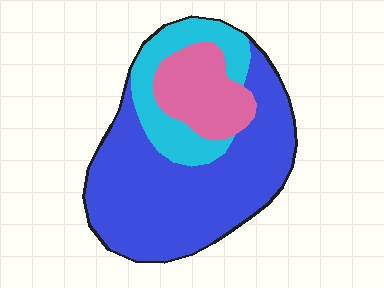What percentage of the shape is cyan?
Cyan covers 20% of the shape.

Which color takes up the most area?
Blue, at roughly 60%.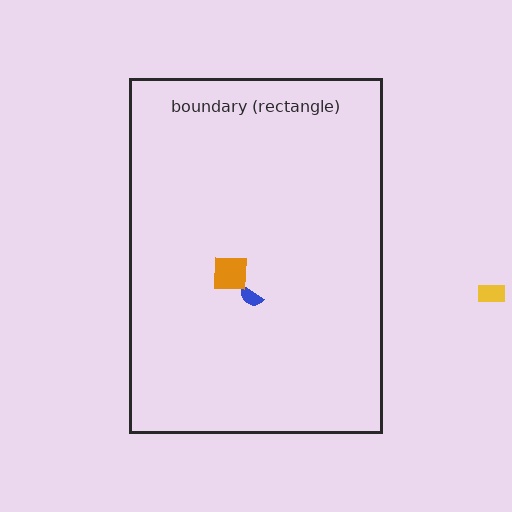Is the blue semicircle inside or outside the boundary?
Inside.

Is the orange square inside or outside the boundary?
Inside.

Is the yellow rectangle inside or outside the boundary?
Outside.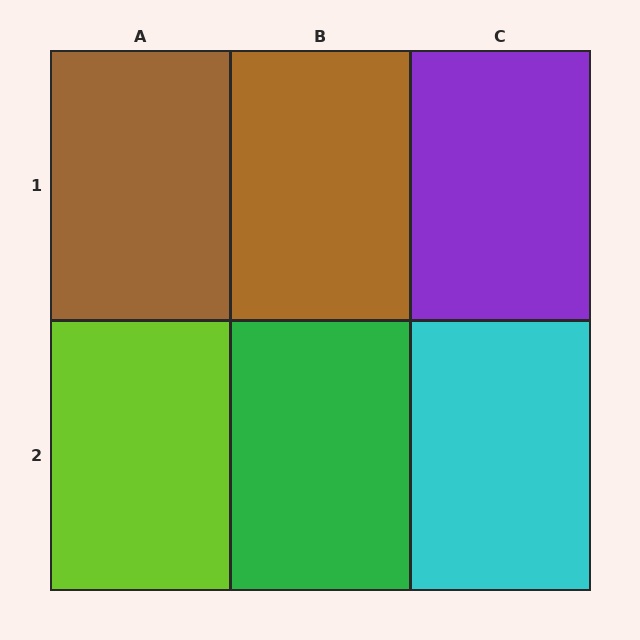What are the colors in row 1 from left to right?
Brown, brown, purple.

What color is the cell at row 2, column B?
Green.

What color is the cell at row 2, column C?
Cyan.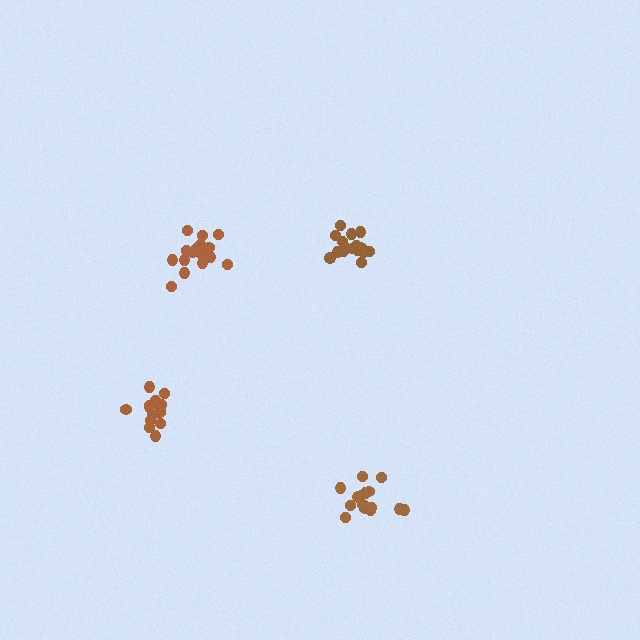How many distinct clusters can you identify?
There are 4 distinct clusters.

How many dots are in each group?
Group 1: 14 dots, Group 2: 16 dots, Group 3: 15 dots, Group 4: 18 dots (63 total).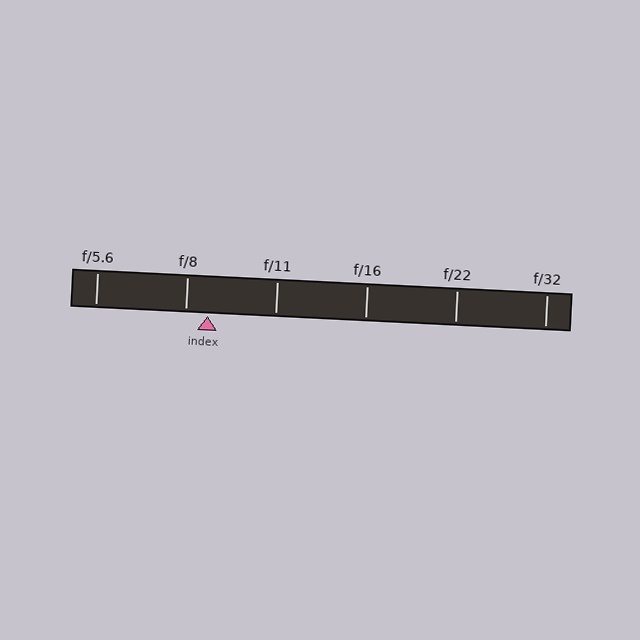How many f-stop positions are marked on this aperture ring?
There are 6 f-stop positions marked.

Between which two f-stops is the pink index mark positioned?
The index mark is between f/8 and f/11.